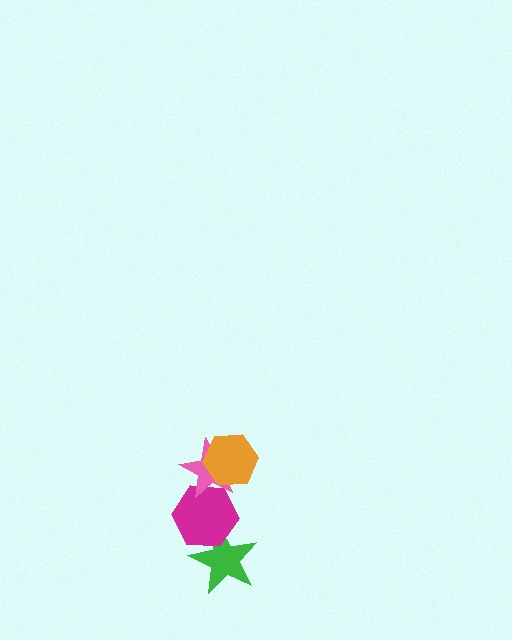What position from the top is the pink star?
The pink star is 2nd from the top.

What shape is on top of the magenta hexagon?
The pink star is on top of the magenta hexagon.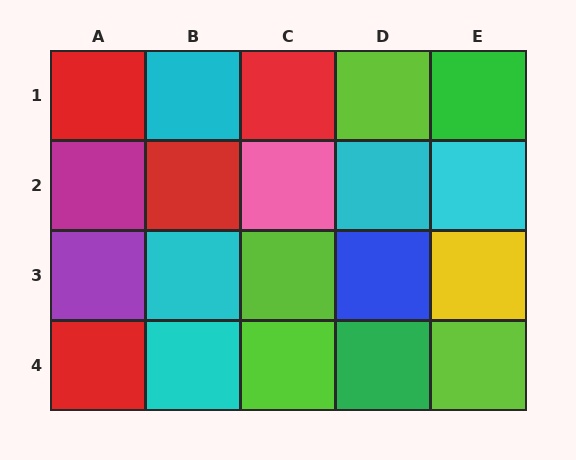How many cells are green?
2 cells are green.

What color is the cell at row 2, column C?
Pink.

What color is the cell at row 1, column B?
Cyan.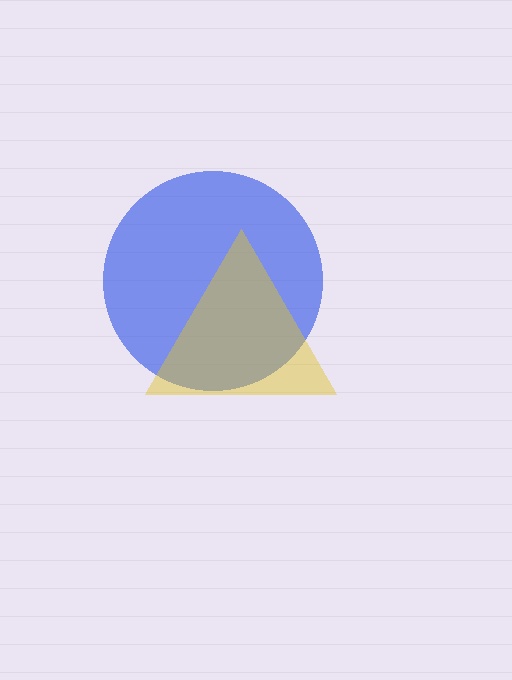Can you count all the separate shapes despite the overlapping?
Yes, there are 2 separate shapes.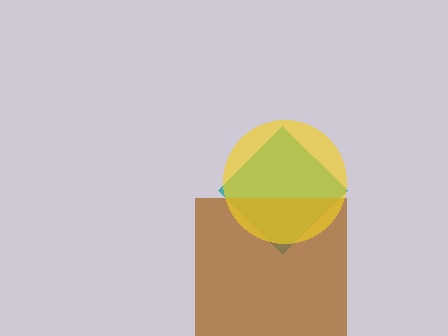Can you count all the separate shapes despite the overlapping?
Yes, there are 3 separate shapes.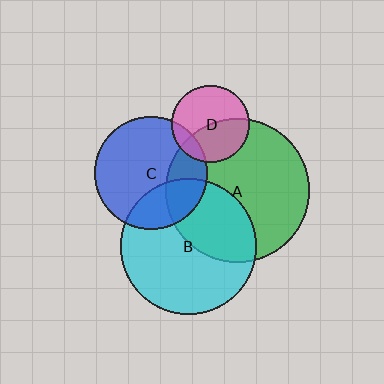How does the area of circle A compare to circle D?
Approximately 3.5 times.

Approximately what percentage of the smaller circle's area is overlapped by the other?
Approximately 25%.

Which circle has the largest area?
Circle A (green).